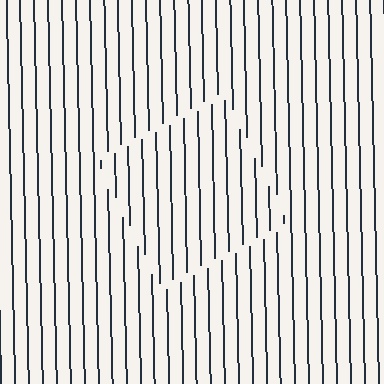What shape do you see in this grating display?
An illusory square. The interior of the shape contains the same grating, shifted by half a period — the contour is defined by the phase discontinuity where line-ends from the inner and outer gratings abut.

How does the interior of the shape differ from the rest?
The interior of the shape contains the same grating, shifted by half a period — the contour is defined by the phase discontinuity where line-ends from the inner and outer gratings abut.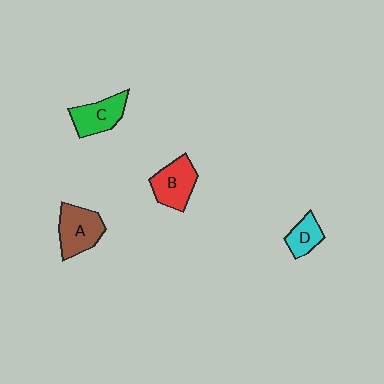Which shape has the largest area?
Shape A (brown).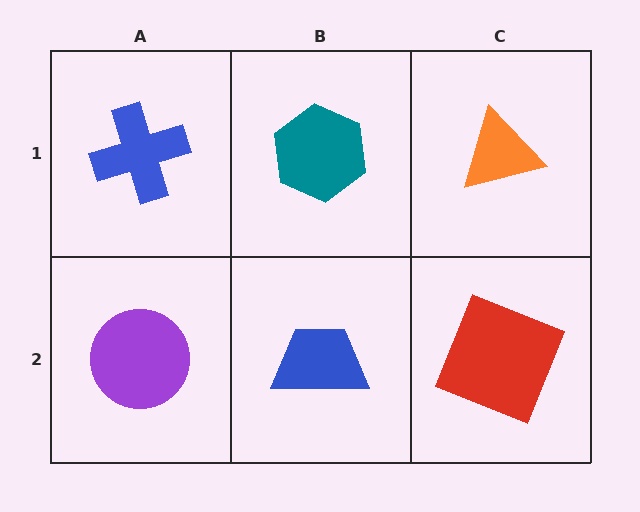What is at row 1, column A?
A blue cross.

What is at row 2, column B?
A blue trapezoid.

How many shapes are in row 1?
3 shapes.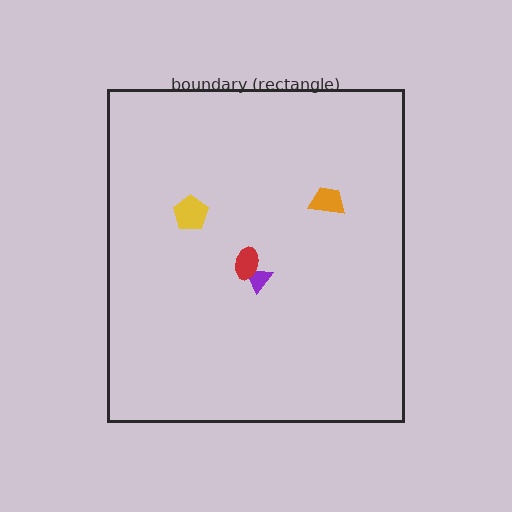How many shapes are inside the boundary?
4 inside, 0 outside.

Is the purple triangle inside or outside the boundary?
Inside.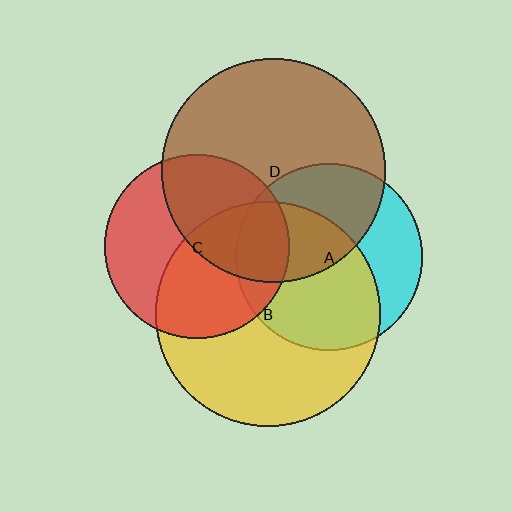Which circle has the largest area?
Circle B (yellow).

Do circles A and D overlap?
Yes.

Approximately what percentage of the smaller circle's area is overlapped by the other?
Approximately 45%.